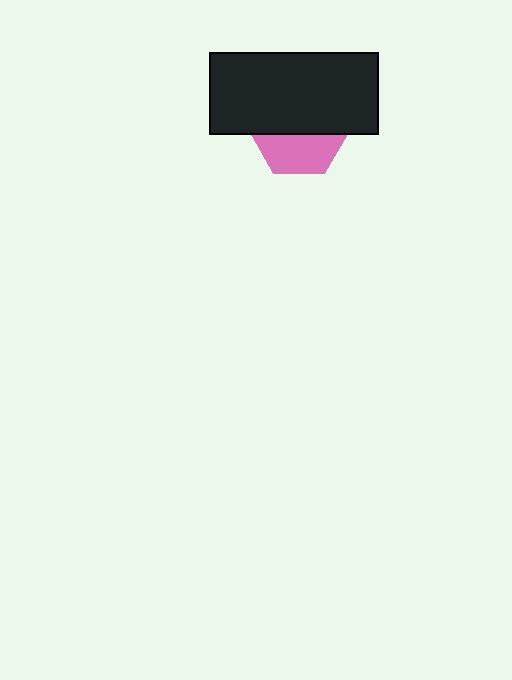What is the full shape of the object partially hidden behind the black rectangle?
The partially hidden object is a pink hexagon.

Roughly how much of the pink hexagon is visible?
A small part of it is visible (roughly 41%).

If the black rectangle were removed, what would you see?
You would see the complete pink hexagon.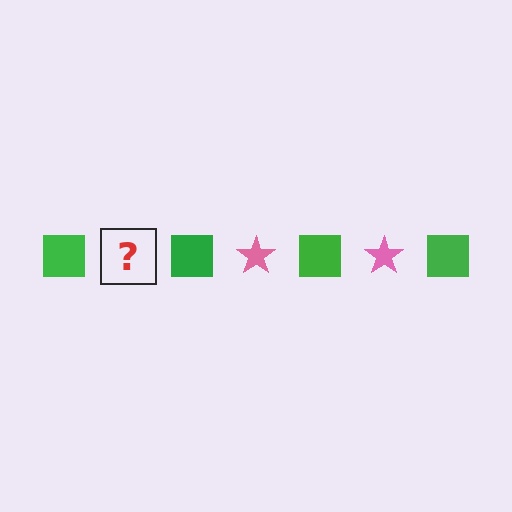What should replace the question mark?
The question mark should be replaced with a pink star.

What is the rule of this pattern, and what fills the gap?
The rule is that the pattern alternates between green square and pink star. The gap should be filled with a pink star.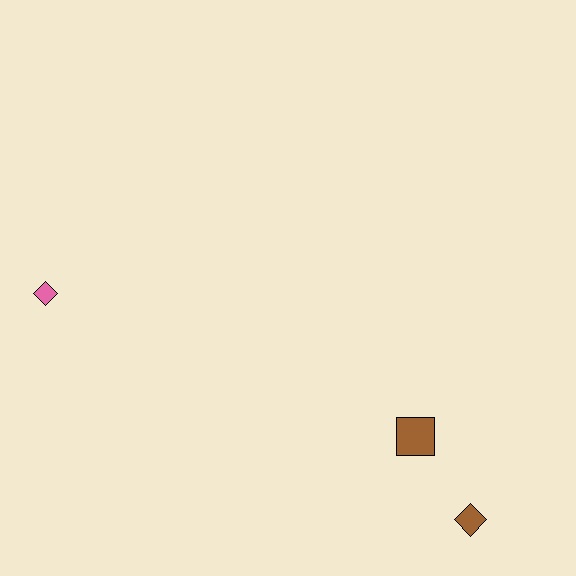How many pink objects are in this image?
There is 1 pink object.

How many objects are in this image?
There are 3 objects.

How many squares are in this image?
There is 1 square.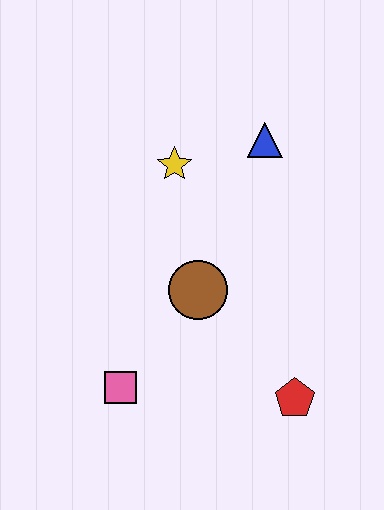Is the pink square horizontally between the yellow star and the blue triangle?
No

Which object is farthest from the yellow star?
The red pentagon is farthest from the yellow star.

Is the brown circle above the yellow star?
No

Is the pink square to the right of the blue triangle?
No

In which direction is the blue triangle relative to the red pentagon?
The blue triangle is above the red pentagon.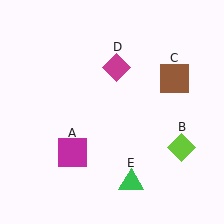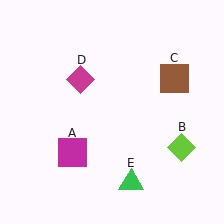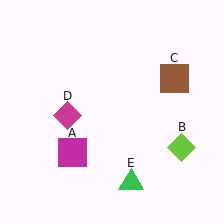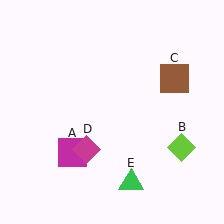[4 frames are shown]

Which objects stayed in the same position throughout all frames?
Magenta square (object A) and lime diamond (object B) and brown square (object C) and green triangle (object E) remained stationary.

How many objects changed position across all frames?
1 object changed position: magenta diamond (object D).